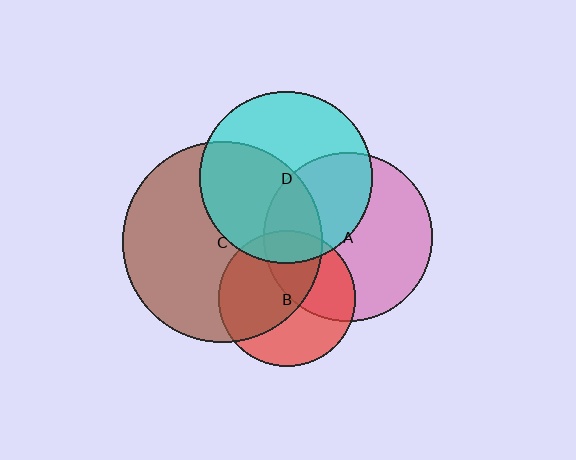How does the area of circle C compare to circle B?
Approximately 2.2 times.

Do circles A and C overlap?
Yes.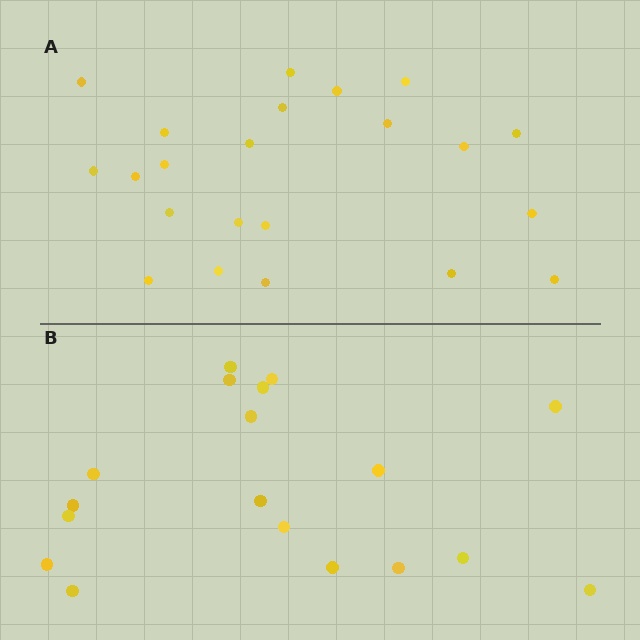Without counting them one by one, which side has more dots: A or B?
Region A (the top region) has more dots.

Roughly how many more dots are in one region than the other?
Region A has about 4 more dots than region B.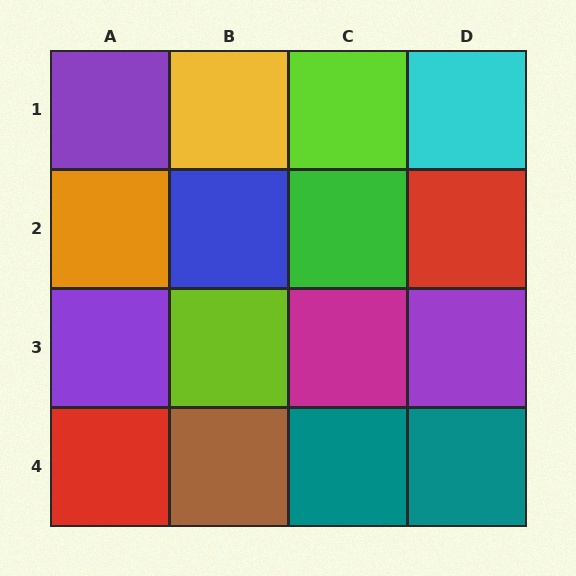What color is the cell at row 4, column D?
Teal.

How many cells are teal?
2 cells are teal.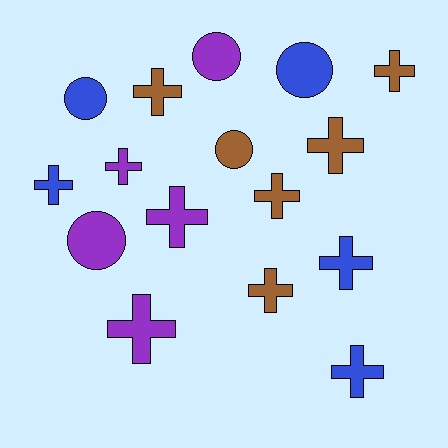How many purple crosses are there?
There are 3 purple crosses.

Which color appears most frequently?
Brown, with 6 objects.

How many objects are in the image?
There are 16 objects.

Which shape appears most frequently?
Cross, with 11 objects.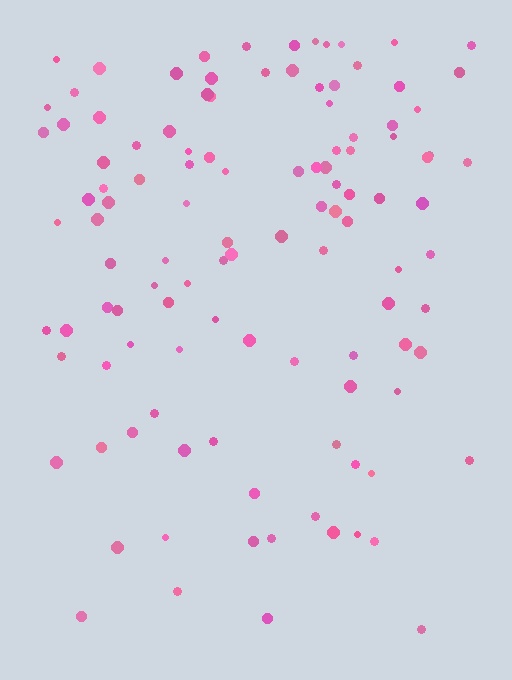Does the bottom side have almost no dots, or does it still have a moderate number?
Still a moderate number, just noticeably fewer than the top.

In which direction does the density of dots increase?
From bottom to top, with the top side densest.